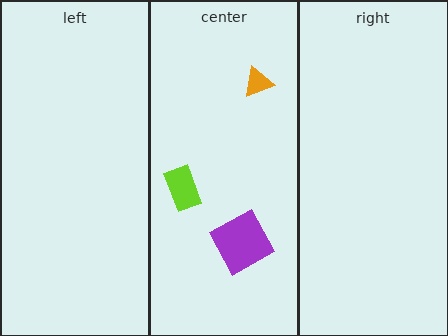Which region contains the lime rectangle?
The center region.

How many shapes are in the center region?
3.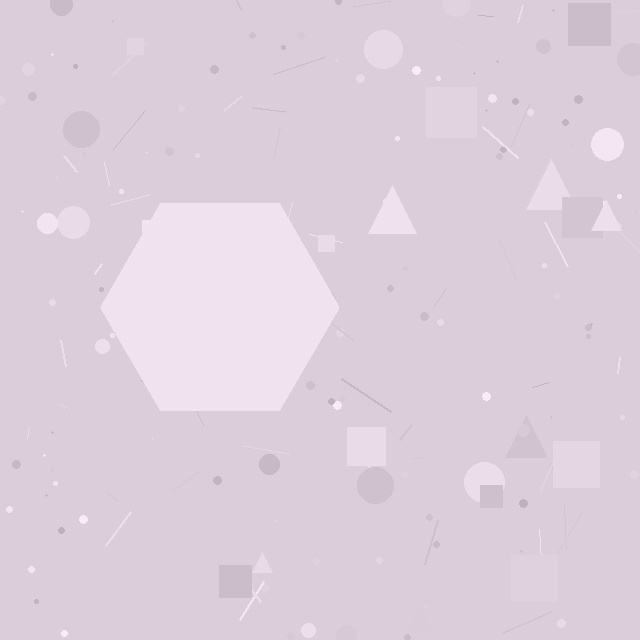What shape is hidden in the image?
A hexagon is hidden in the image.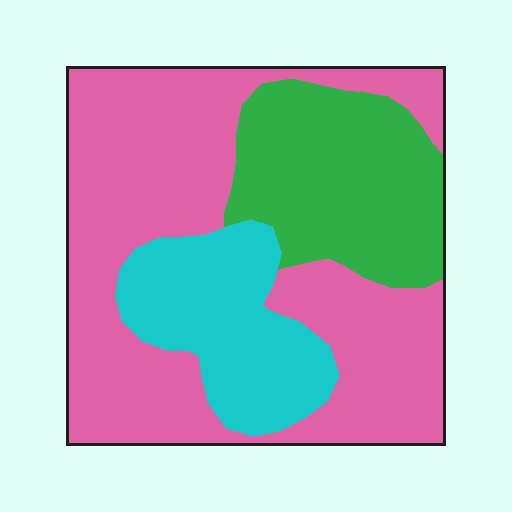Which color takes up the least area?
Cyan, at roughly 20%.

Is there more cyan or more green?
Green.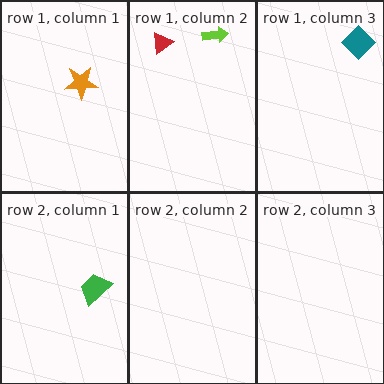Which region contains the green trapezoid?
The row 2, column 1 region.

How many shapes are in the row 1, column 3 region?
1.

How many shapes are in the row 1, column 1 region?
1.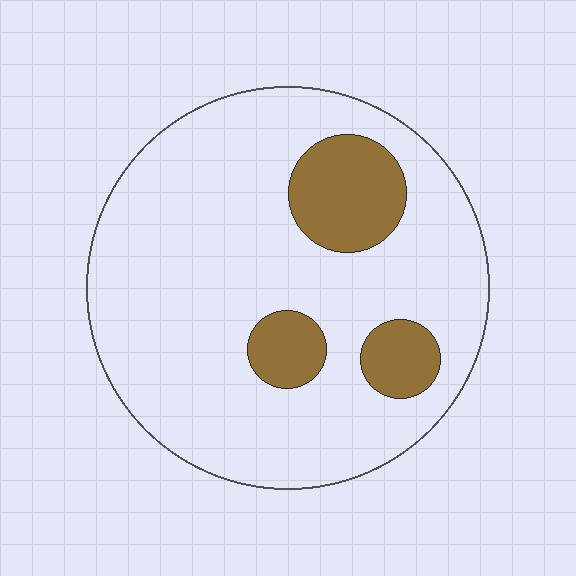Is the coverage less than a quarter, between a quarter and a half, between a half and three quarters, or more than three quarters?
Less than a quarter.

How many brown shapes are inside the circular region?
3.